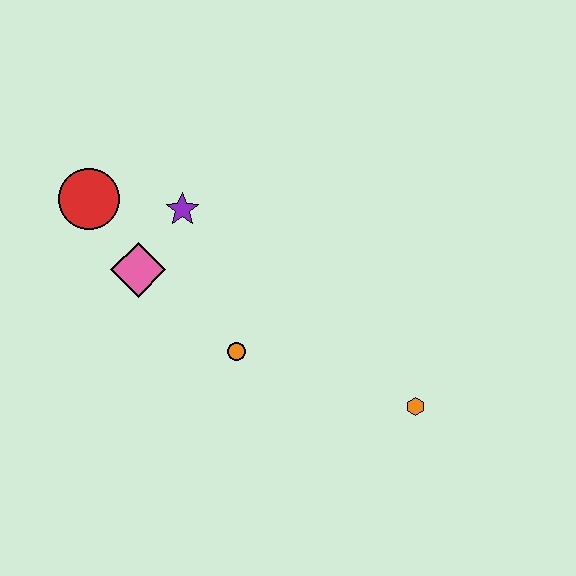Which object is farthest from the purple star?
The orange hexagon is farthest from the purple star.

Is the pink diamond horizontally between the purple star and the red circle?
Yes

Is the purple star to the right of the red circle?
Yes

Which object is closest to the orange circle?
The pink diamond is closest to the orange circle.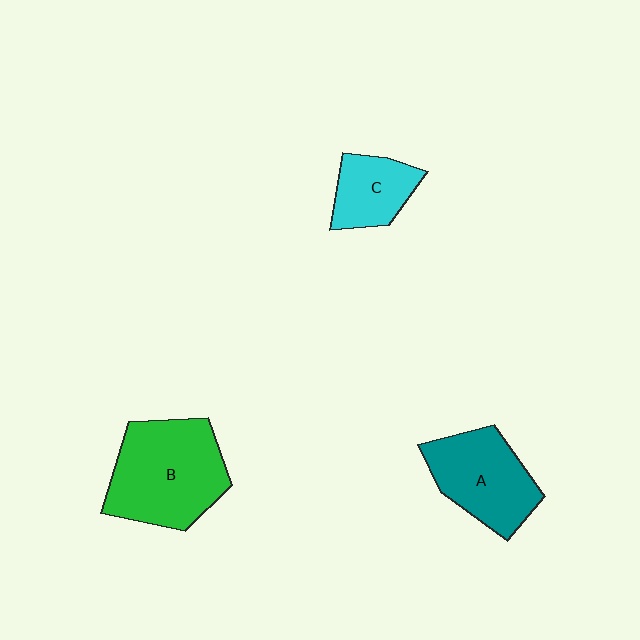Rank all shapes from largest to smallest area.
From largest to smallest: B (green), A (teal), C (cyan).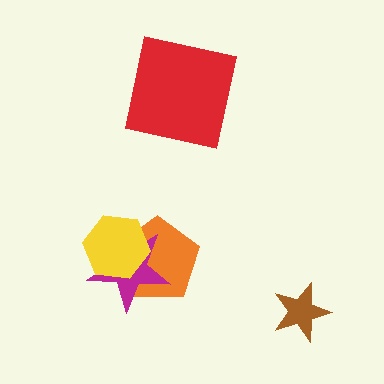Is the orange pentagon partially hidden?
Yes, it is partially covered by another shape.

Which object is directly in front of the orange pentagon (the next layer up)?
The magenta star is directly in front of the orange pentagon.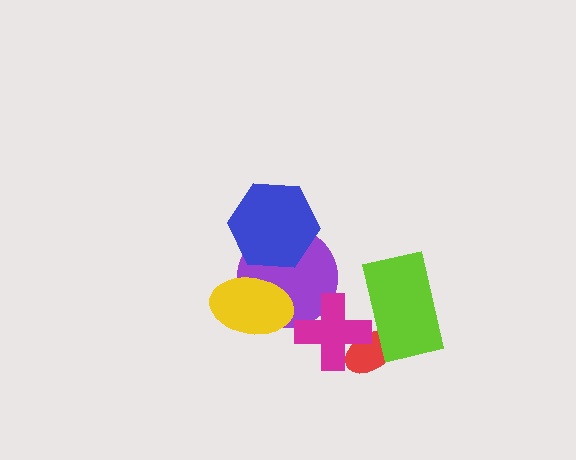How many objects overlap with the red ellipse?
2 objects overlap with the red ellipse.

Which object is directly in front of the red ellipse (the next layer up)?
The magenta cross is directly in front of the red ellipse.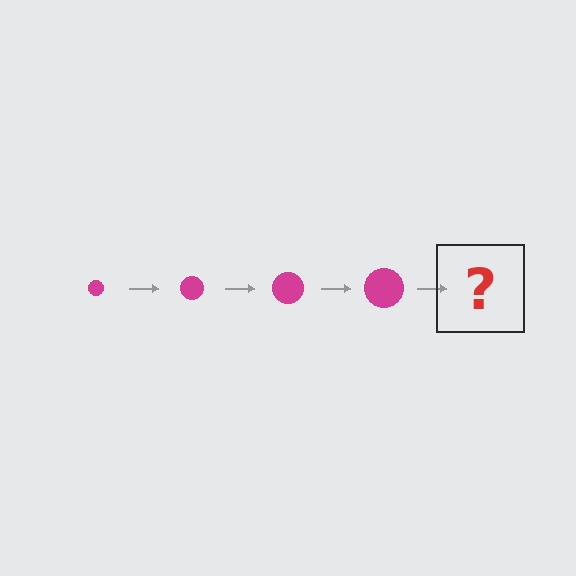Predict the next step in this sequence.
The next step is a magenta circle, larger than the previous one.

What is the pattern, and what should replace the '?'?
The pattern is that the circle gets progressively larger each step. The '?' should be a magenta circle, larger than the previous one.